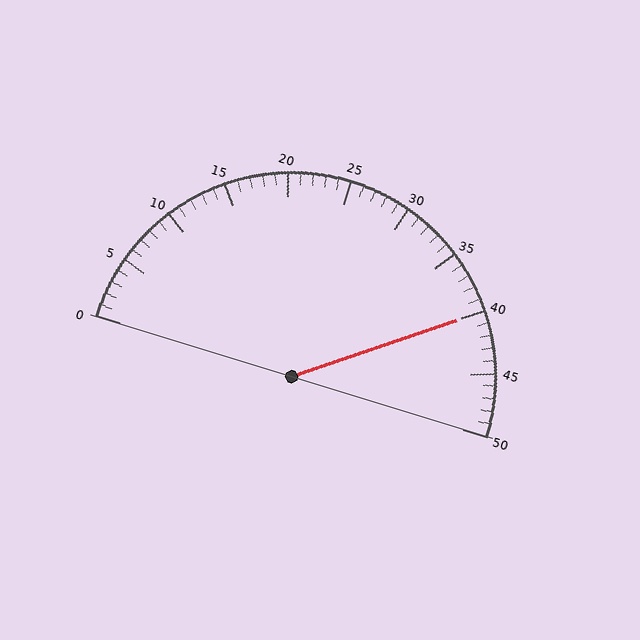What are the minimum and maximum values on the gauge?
The gauge ranges from 0 to 50.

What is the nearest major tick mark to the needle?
The nearest major tick mark is 40.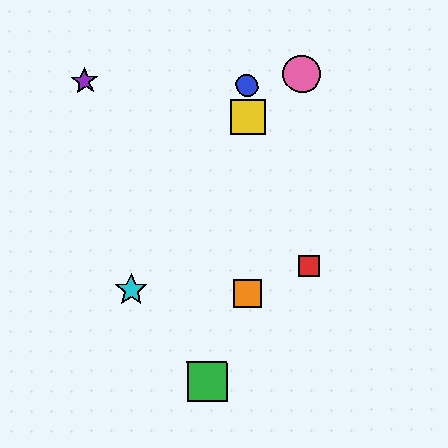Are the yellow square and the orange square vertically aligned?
Yes, both are at x≈247.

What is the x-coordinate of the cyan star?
The cyan star is at x≈131.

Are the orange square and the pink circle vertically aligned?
No, the orange square is at x≈248 and the pink circle is at x≈302.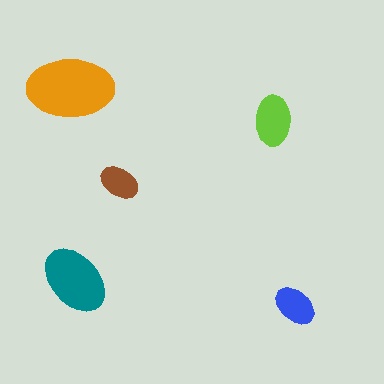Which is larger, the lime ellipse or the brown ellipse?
The lime one.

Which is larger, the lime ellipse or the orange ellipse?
The orange one.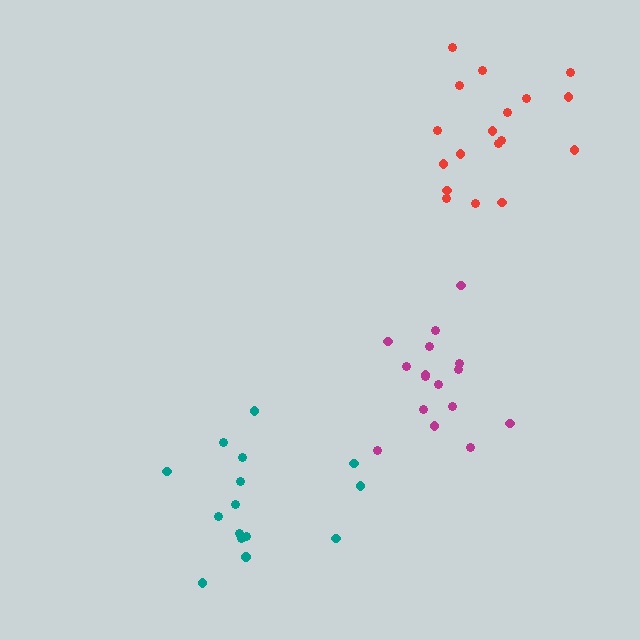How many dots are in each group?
Group 1: 16 dots, Group 2: 18 dots, Group 3: 15 dots (49 total).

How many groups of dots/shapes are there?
There are 3 groups.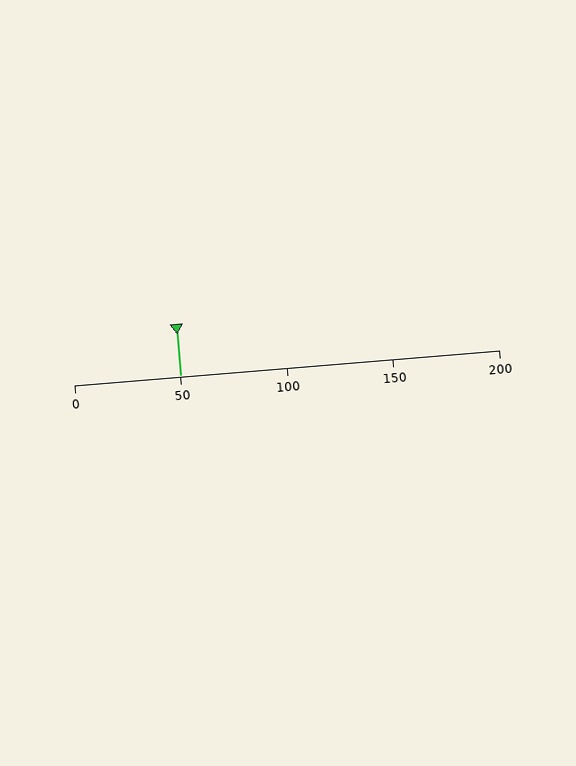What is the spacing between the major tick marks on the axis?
The major ticks are spaced 50 apart.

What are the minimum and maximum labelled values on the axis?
The axis runs from 0 to 200.